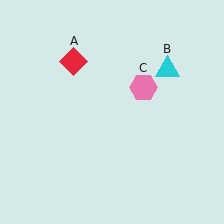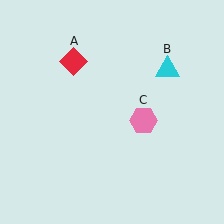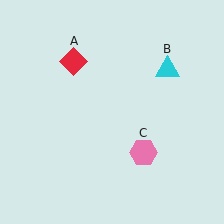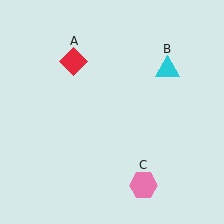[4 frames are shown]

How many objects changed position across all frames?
1 object changed position: pink hexagon (object C).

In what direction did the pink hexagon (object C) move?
The pink hexagon (object C) moved down.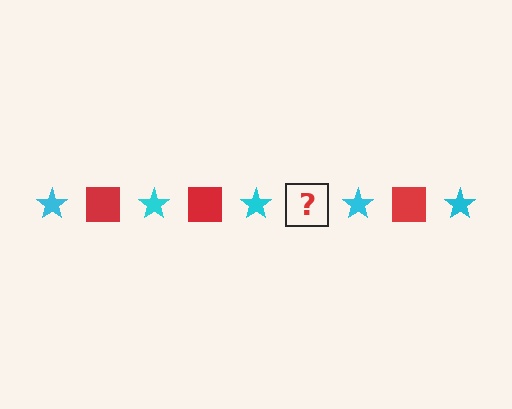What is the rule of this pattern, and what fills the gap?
The rule is that the pattern alternates between cyan star and red square. The gap should be filled with a red square.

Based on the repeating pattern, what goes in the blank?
The blank should be a red square.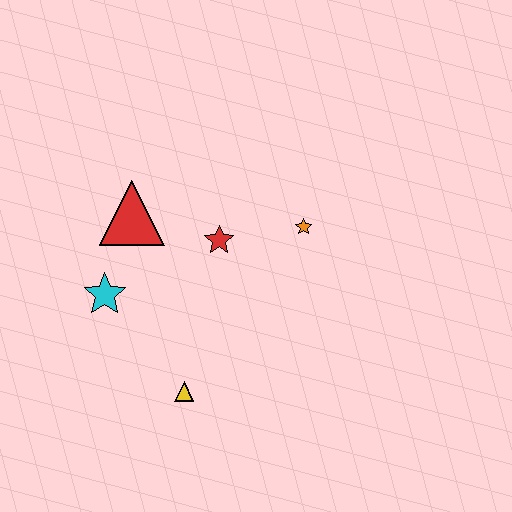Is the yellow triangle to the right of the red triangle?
Yes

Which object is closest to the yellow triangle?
The cyan star is closest to the yellow triangle.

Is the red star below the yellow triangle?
No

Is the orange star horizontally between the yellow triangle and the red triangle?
No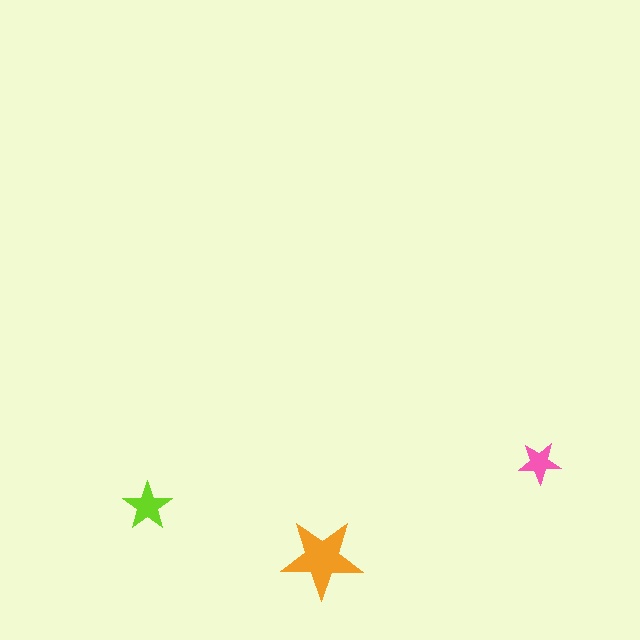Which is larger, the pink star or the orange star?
The orange one.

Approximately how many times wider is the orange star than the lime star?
About 1.5 times wider.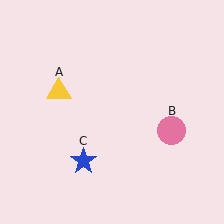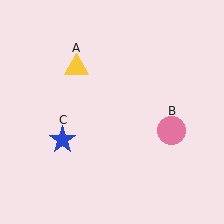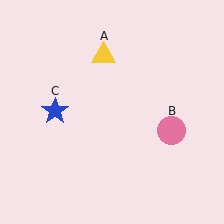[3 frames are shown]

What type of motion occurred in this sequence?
The yellow triangle (object A), blue star (object C) rotated clockwise around the center of the scene.